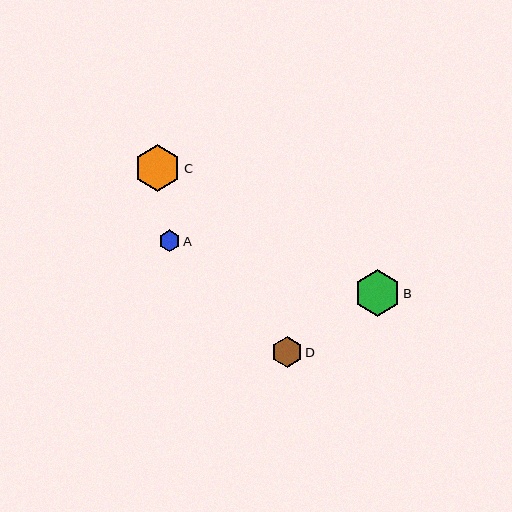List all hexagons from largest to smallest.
From largest to smallest: C, B, D, A.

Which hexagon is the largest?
Hexagon C is the largest with a size of approximately 47 pixels.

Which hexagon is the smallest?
Hexagon A is the smallest with a size of approximately 22 pixels.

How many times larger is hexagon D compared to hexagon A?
Hexagon D is approximately 1.4 times the size of hexagon A.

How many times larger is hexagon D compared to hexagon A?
Hexagon D is approximately 1.4 times the size of hexagon A.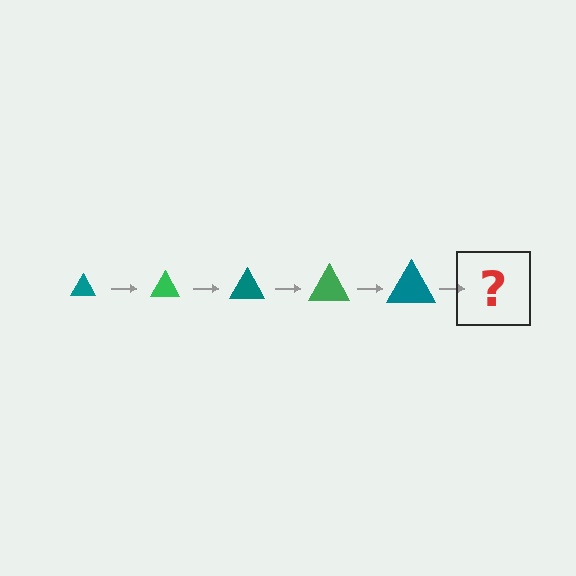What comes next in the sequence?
The next element should be a green triangle, larger than the previous one.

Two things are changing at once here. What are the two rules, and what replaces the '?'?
The two rules are that the triangle grows larger each step and the color cycles through teal and green. The '?' should be a green triangle, larger than the previous one.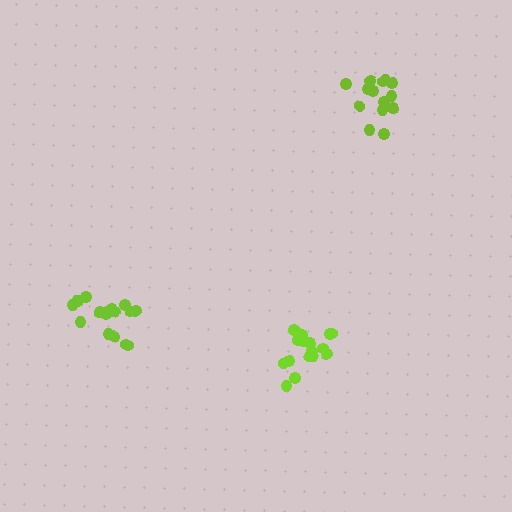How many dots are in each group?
Group 1: 16 dots, Group 2: 17 dots, Group 3: 14 dots (47 total).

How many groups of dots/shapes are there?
There are 3 groups.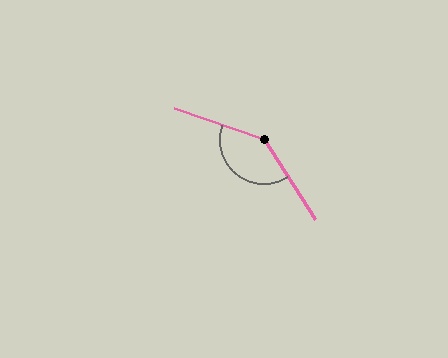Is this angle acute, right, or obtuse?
It is obtuse.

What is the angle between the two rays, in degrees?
Approximately 142 degrees.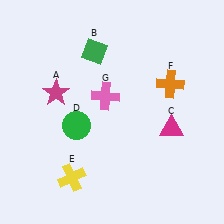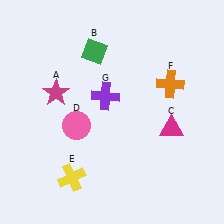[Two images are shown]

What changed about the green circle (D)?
In Image 1, D is green. In Image 2, it changed to pink.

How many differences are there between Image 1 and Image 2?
There are 2 differences between the two images.